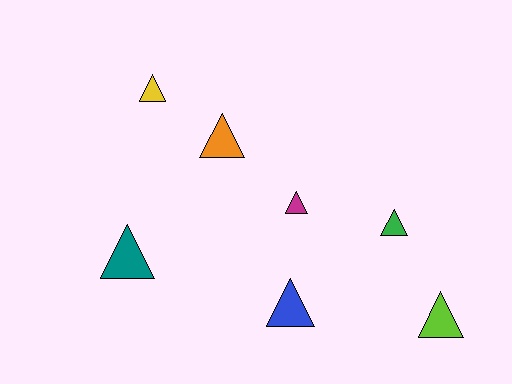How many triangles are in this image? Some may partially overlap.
There are 7 triangles.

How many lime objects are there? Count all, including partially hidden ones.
There is 1 lime object.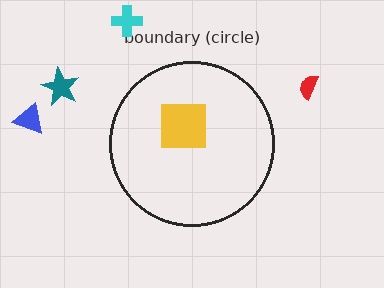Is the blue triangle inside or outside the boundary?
Outside.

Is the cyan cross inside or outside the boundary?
Outside.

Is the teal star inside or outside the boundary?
Outside.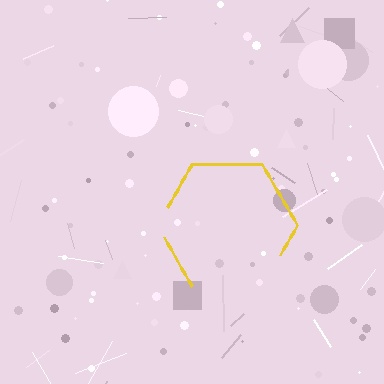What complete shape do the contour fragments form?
The contour fragments form a hexagon.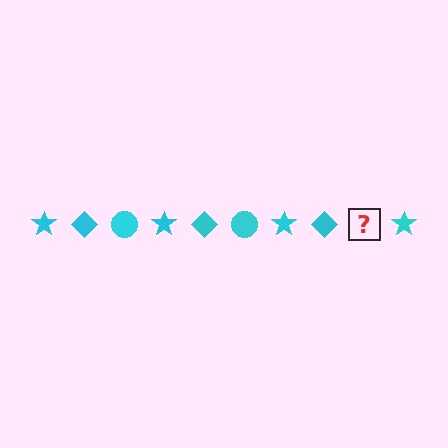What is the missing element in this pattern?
The missing element is a cyan circle.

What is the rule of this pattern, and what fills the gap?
The rule is that the pattern cycles through star, diamond, circle shapes in cyan. The gap should be filled with a cyan circle.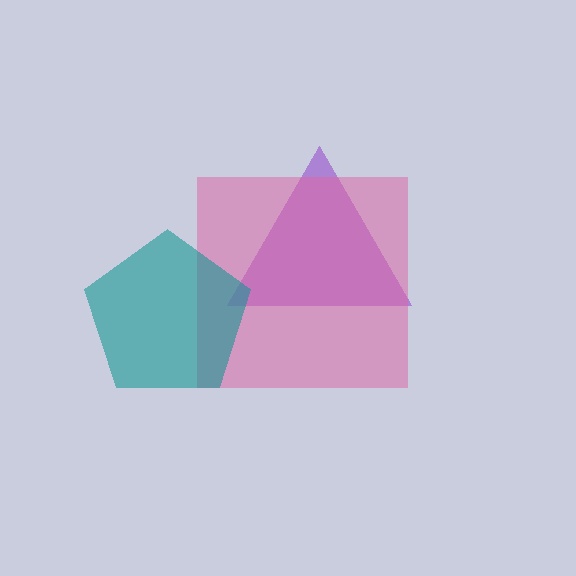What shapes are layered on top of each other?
The layered shapes are: a purple triangle, a pink square, a teal pentagon.